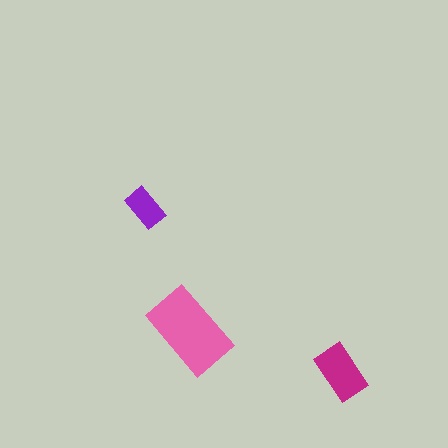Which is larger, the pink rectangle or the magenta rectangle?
The pink one.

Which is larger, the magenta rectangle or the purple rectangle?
The magenta one.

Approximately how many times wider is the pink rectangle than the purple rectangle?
About 2 times wider.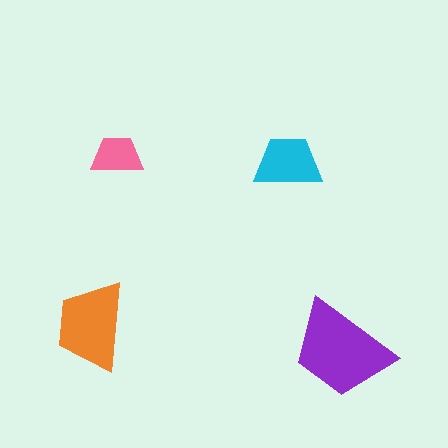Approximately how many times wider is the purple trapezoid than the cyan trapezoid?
About 1.5 times wider.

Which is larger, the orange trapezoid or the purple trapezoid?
The purple one.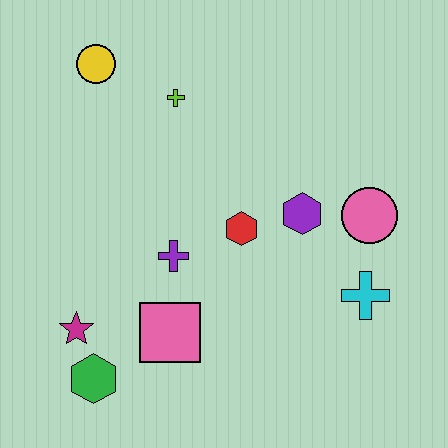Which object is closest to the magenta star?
The green hexagon is closest to the magenta star.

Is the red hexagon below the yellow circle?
Yes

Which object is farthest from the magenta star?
The pink circle is farthest from the magenta star.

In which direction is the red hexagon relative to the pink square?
The red hexagon is above the pink square.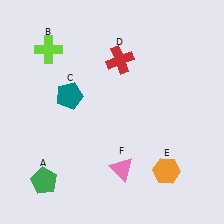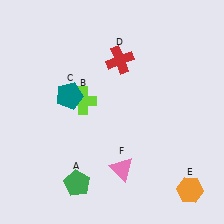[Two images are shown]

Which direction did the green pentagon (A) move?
The green pentagon (A) moved right.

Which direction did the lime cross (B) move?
The lime cross (B) moved down.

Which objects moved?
The objects that moved are: the green pentagon (A), the lime cross (B), the orange hexagon (E).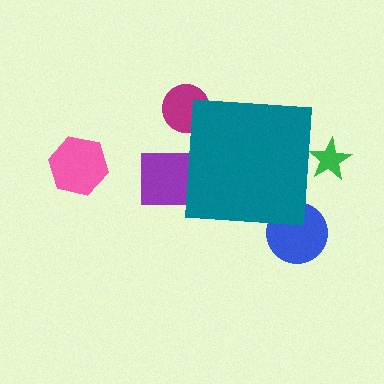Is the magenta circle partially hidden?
Yes, the magenta circle is partially hidden behind the teal square.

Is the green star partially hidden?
Yes, the green star is partially hidden behind the teal square.